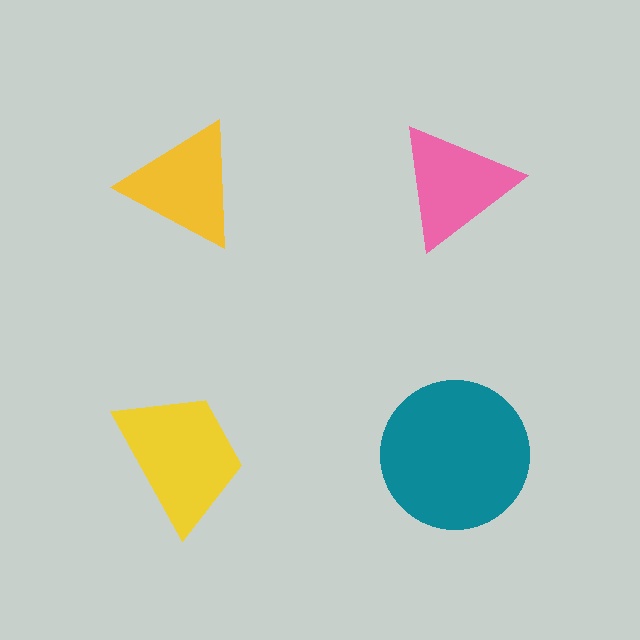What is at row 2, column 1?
A yellow trapezoid.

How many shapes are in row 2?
2 shapes.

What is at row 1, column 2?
A pink triangle.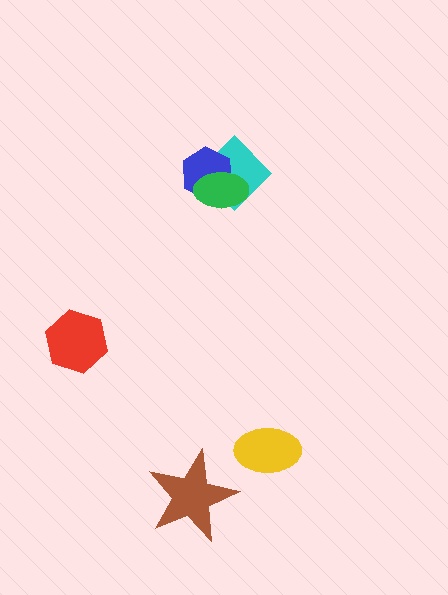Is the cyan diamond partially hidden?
Yes, it is partially covered by another shape.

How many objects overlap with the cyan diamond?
2 objects overlap with the cyan diamond.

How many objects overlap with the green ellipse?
2 objects overlap with the green ellipse.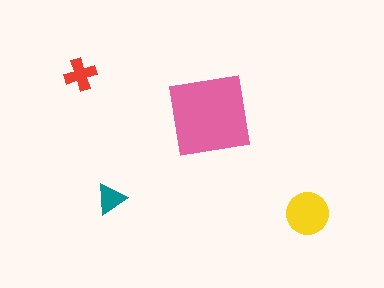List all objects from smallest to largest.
The teal triangle, the red cross, the yellow circle, the pink square.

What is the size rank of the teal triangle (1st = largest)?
4th.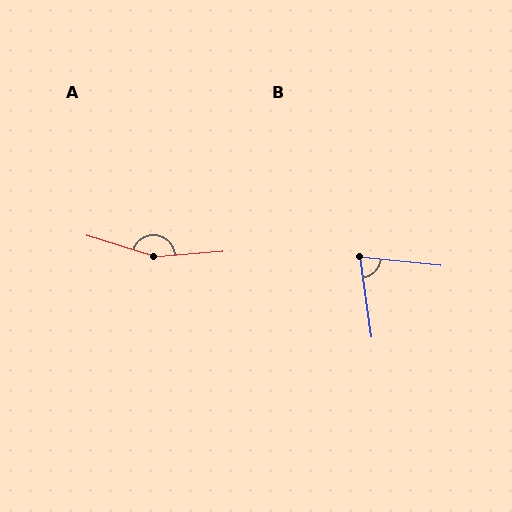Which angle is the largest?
A, at approximately 158 degrees.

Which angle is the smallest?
B, at approximately 76 degrees.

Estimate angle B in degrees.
Approximately 76 degrees.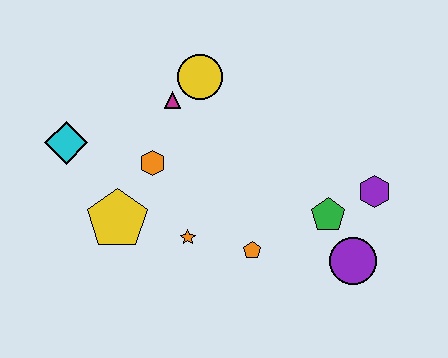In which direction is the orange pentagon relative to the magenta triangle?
The orange pentagon is below the magenta triangle.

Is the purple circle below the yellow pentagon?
Yes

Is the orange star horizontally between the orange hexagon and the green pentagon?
Yes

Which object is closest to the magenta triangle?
The yellow circle is closest to the magenta triangle.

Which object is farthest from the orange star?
The purple hexagon is farthest from the orange star.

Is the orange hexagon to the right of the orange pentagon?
No